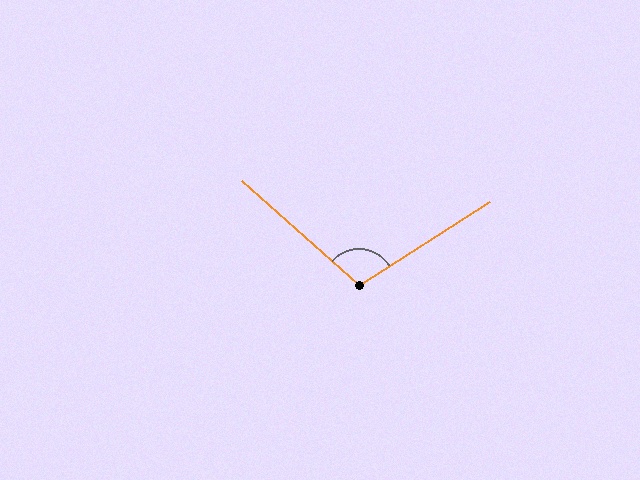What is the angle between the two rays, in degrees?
Approximately 105 degrees.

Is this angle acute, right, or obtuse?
It is obtuse.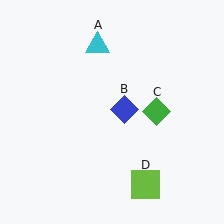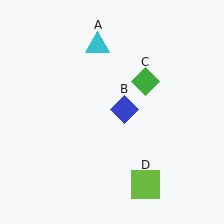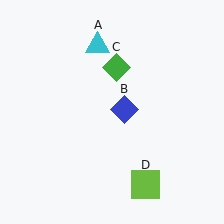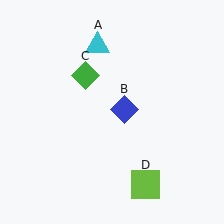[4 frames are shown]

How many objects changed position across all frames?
1 object changed position: green diamond (object C).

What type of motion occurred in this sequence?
The green diamond (object C) rotated counterclockwise around the center of the scene.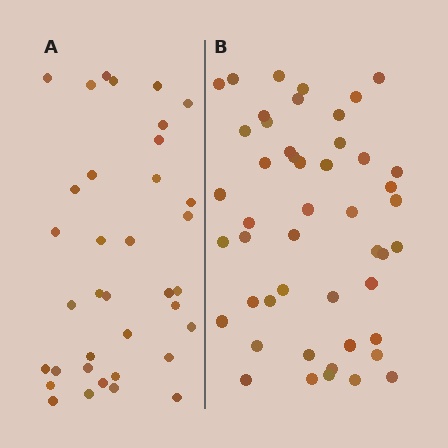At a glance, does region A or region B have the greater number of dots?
Region B (the right region) has more dots.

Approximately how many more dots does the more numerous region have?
Region B has roughly 12 or so more dots than region A.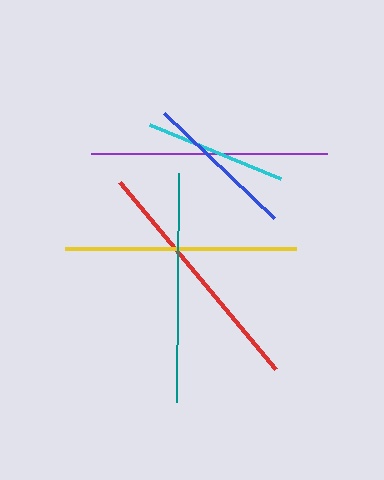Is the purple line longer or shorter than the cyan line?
The purple line is longer than the cyan line.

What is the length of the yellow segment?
The yellow segment is approximately 231 pixels long.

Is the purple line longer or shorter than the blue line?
The purple line is longer than the blue line.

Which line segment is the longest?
The red line is the longest at approximately 243 pixels.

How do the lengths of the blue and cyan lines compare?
The blue and cyan lines are approximately the same length.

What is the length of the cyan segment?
The cyan segment is approximately 142 pixels long.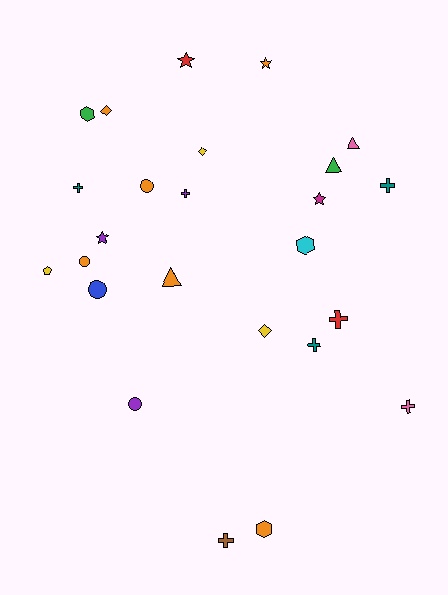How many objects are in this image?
There are 25 objects.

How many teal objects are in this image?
There are 3 teal objects.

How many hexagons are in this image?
There are 3 hexagons.